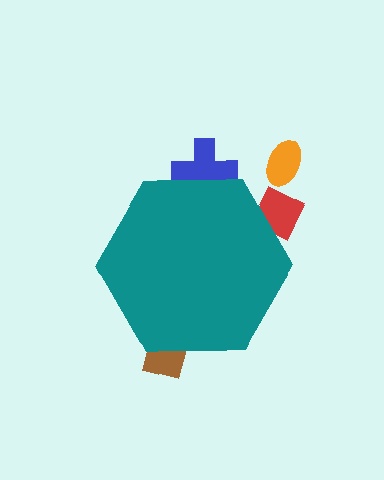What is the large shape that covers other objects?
A teal hexagon.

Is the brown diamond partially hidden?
Yes, the brown diamond is partially hidden behind the teal hexagon.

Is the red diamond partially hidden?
Yes, the red diamond is partially hidden behind the teal hexagon.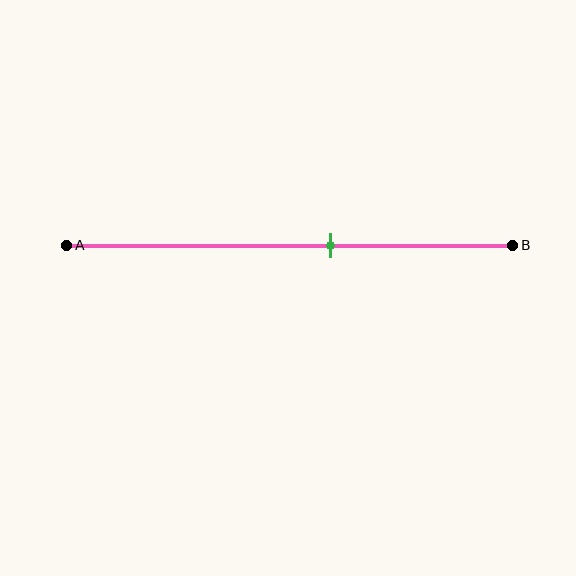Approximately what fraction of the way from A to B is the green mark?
The green mark is approximately 60% of the way from A to B.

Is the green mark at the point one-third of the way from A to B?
No, the mark is at about 60% from A, not at the 33% one-third point.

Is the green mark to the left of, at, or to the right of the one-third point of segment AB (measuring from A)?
The green mark is to the right of the one-third point of segment AB.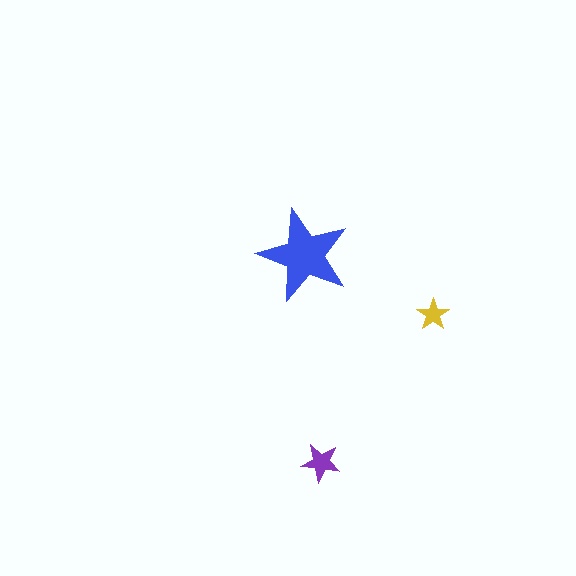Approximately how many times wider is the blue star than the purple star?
About 2.5 times wider.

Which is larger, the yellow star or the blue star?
The blue one.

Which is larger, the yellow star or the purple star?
The purple one.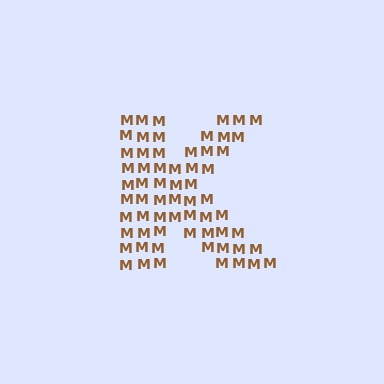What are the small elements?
The small elements are letter M's.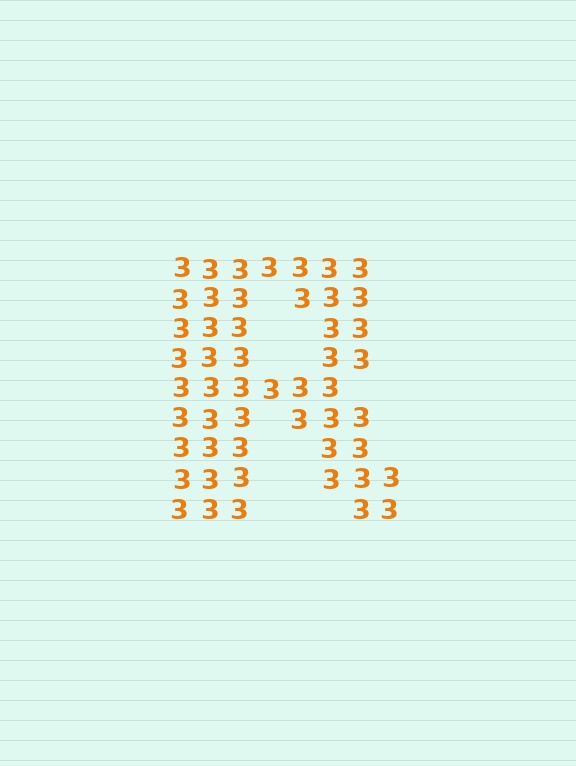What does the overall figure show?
The overall figure shows the letter R.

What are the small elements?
The small elements are digit 3's.